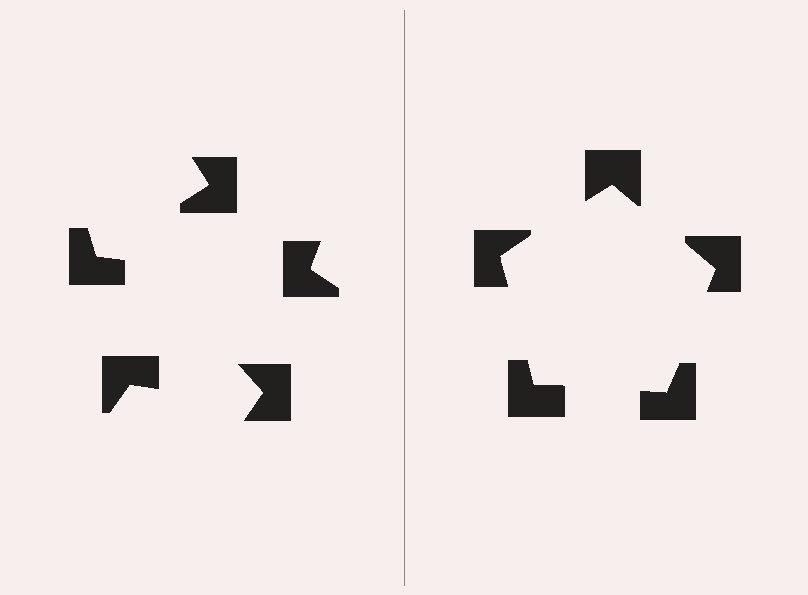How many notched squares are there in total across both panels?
10 — 5 on each side.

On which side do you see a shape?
An illusory pentagon appears on the right side. On the left side the wedge cuts are rotated, so no coherent shape forms.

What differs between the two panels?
The notched squares are positioned identically on both sides; only the wedge orientations differ. On the right they align to a pentagon; on the left they are misaligned.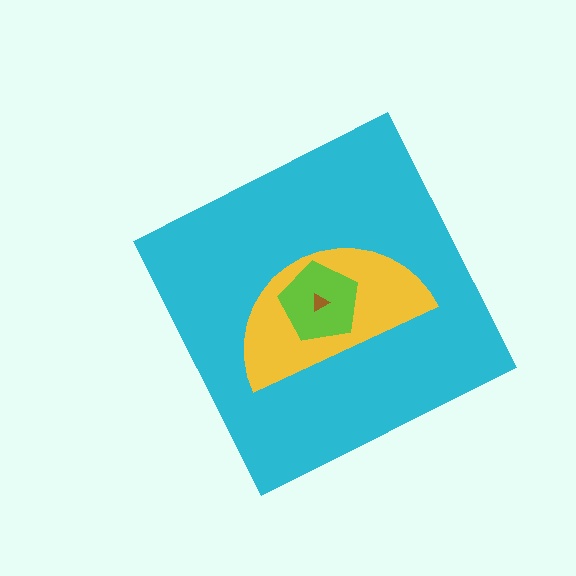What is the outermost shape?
The cyan diamond.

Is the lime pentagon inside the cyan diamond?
Yes.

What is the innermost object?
The brown triangle.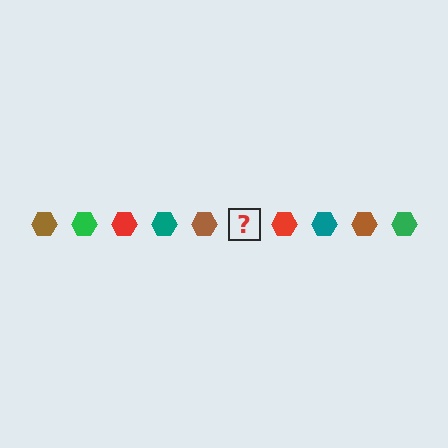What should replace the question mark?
The question mark should be replaced with a green hexagon.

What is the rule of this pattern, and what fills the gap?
The rule is that the pattern cycles through brown, green, red, teal hexagons. The gap should be filled with a green hexagon.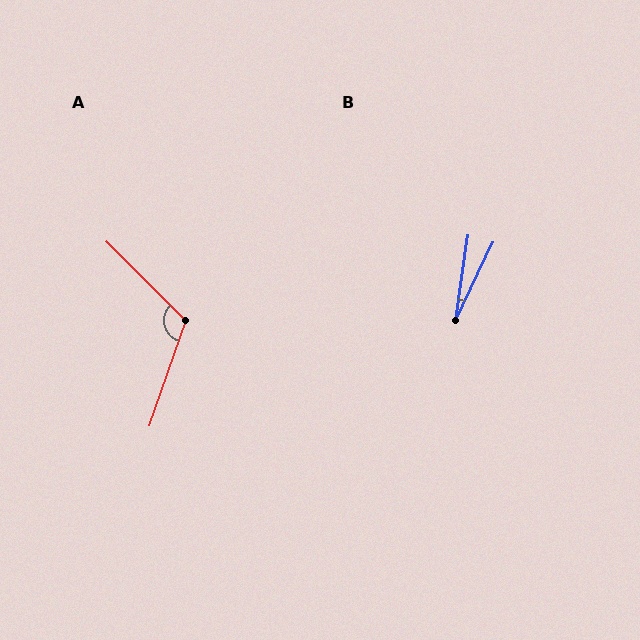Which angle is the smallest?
B, at approximately 17 degrees.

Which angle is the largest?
A, at approximately 116 degrees.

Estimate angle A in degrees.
Approximately 116 degrees.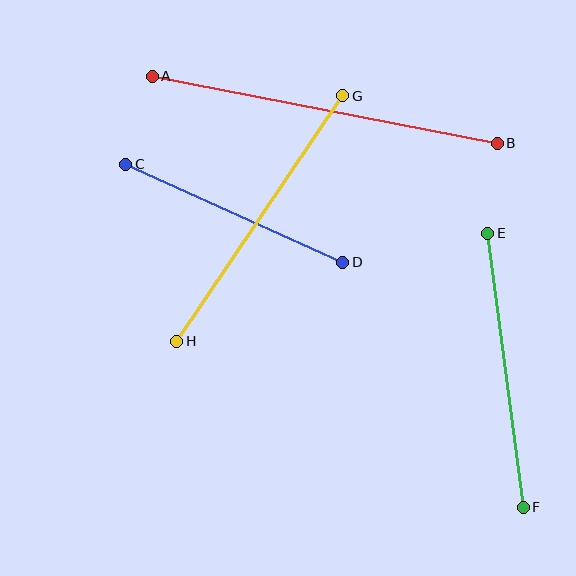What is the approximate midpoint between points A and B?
The midpoint is at approximately (325, 110) pixels.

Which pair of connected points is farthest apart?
Points A and B are farthest apart.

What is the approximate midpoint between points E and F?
The midpoint is at approximately (505, 370) pixels.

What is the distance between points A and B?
The distance is approximately 351 pixels.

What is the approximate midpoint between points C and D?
The midpoint is at approximately (234, 213) pixels.